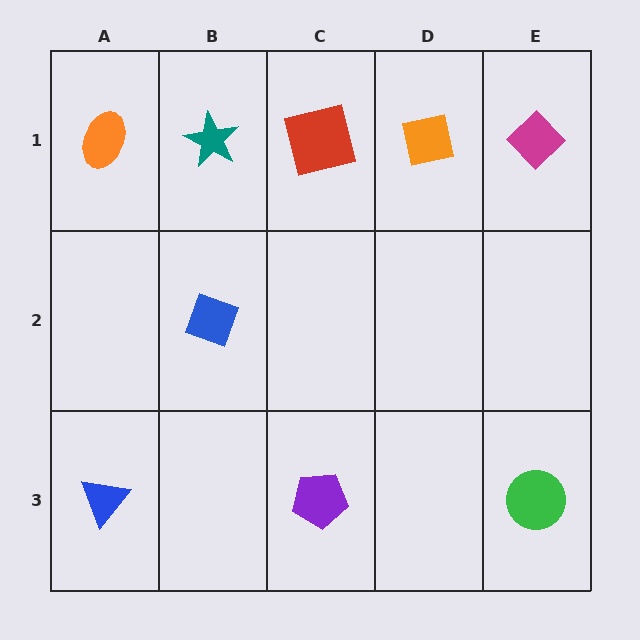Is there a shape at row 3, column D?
No, that cell is empty.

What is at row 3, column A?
A blue triangle.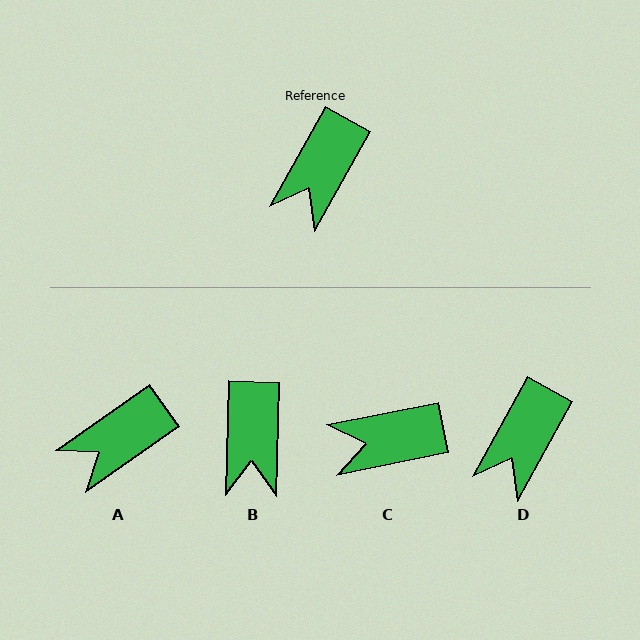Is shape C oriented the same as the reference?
No, it is off by about 49 degrees.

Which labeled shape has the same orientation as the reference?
D.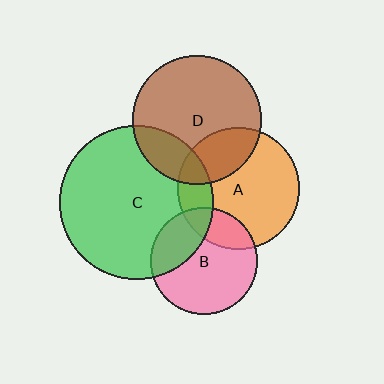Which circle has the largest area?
Circle C (green).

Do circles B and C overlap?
Yes.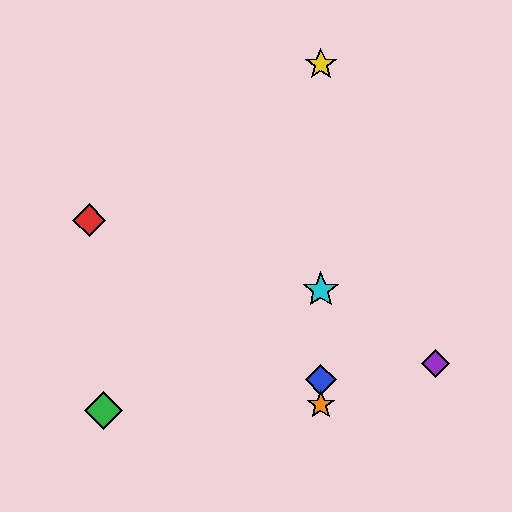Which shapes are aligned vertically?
The blue diamond, the yellow star, the orange star, the cyan star are aligned vertically.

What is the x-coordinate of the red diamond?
The red diamond is at x≈89.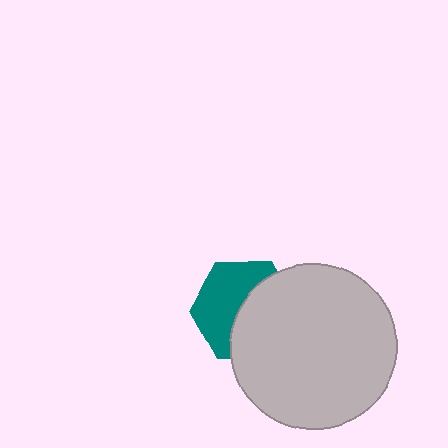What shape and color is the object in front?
The object in front is a light gray circle.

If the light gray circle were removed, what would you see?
You would see the complete teal hexagon.